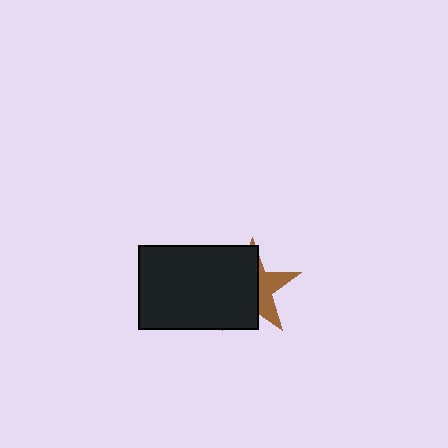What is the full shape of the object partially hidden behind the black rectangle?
The partially hidden object is a brown star.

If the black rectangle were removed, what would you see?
You would see the complete brown star.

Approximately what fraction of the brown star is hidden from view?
Roughly 63% of the brown star is hidden behind the black rectangle.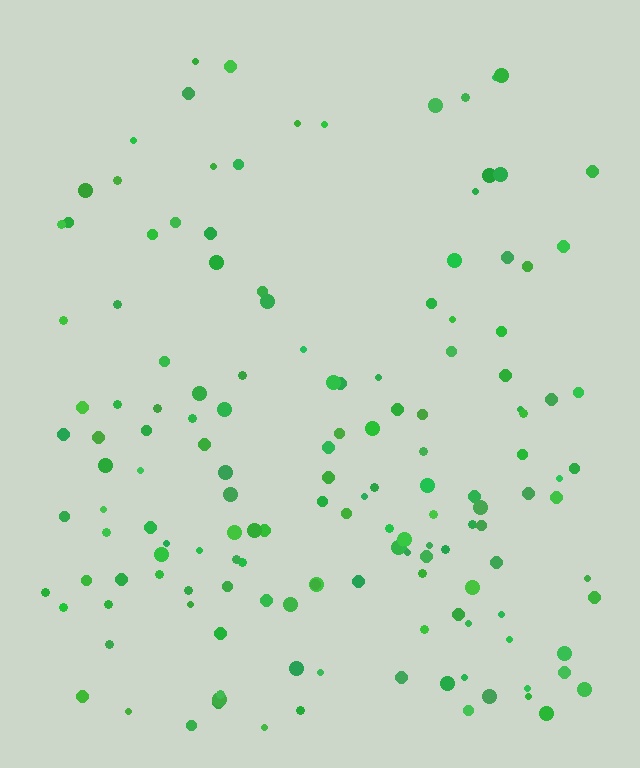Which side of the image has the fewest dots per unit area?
The top.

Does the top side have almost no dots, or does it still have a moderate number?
Still a moderate number, just noticeably fewer than the bottom.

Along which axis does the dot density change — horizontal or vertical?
Vertical.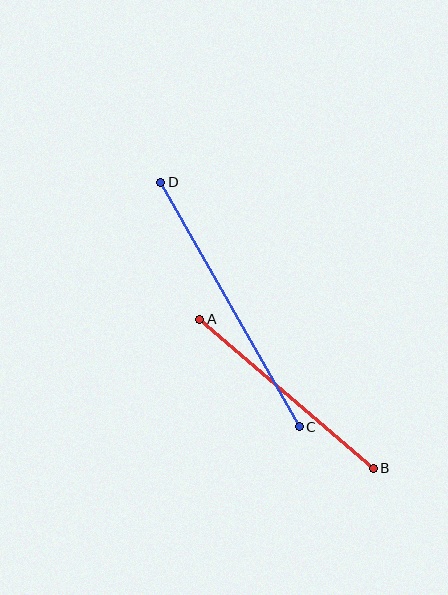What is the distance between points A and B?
The distance is approximately 229 pixels.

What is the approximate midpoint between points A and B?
The midpoint is at approximately (287, 393) pixels.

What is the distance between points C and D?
The distance is approximately 281 pixels.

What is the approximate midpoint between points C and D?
The midpoint is at approximately (230, 304) pixels.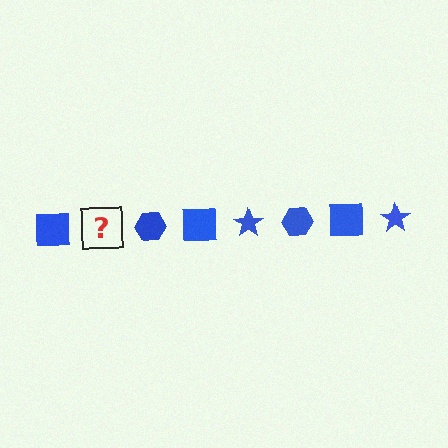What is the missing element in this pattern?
The missing element is a blue star.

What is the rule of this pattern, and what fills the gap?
The rule is that the pattern cycles through square, star, hexagon shapes in blue. The gap should be filled with a blue star.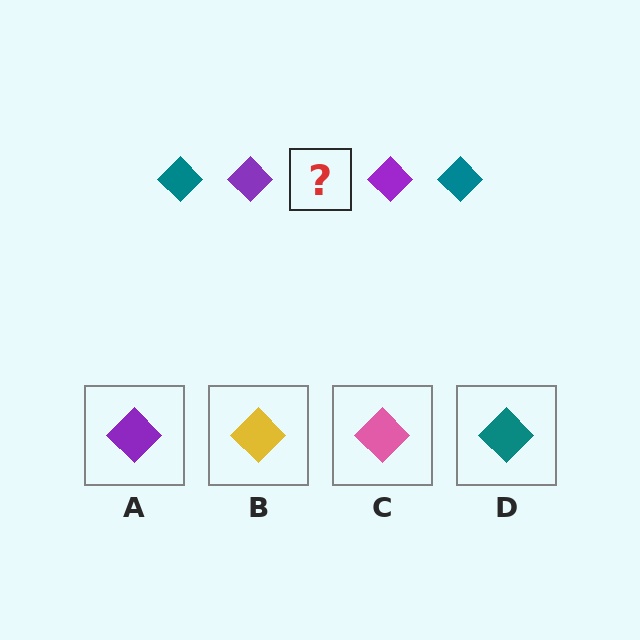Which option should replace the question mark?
Option D.